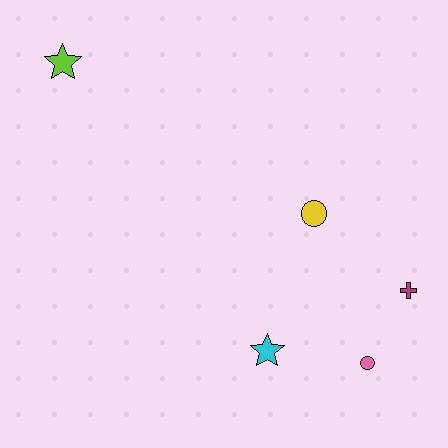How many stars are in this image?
There are 2 stars.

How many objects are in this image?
There are 5 objects.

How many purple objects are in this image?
There are no purple objects.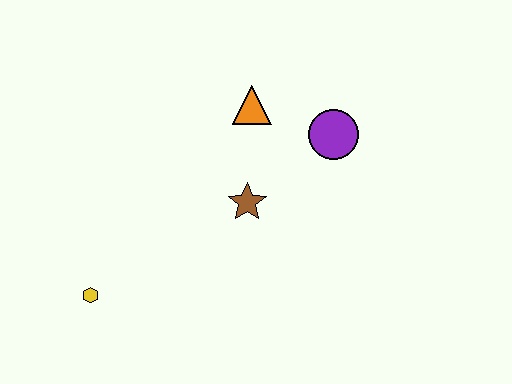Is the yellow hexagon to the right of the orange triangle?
No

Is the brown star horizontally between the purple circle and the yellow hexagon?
Yes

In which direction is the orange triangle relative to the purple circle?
The orange triangle is to the left of the purple circle.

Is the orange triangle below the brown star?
No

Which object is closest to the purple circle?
The orange triangle is closest to the purple circle.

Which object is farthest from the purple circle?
The yellow hexagon is farthest from the purple circle.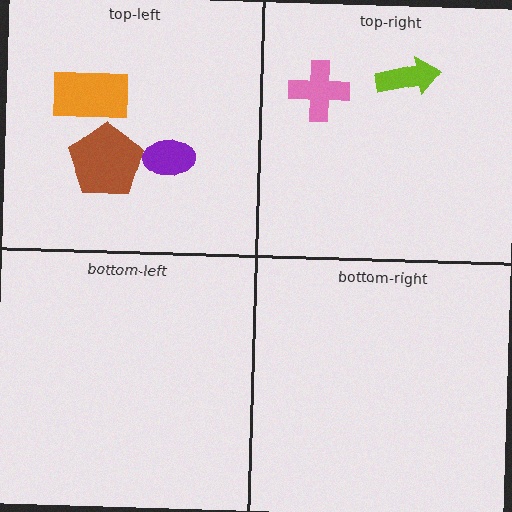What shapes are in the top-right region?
The lime arrow, the pink cross.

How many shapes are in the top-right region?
2.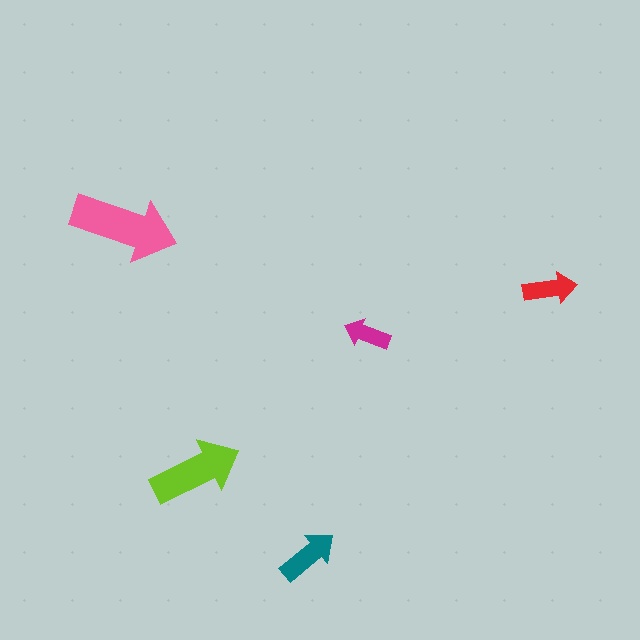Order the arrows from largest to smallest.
the pink one, the lime one, the teal one, the red one, the magenta one.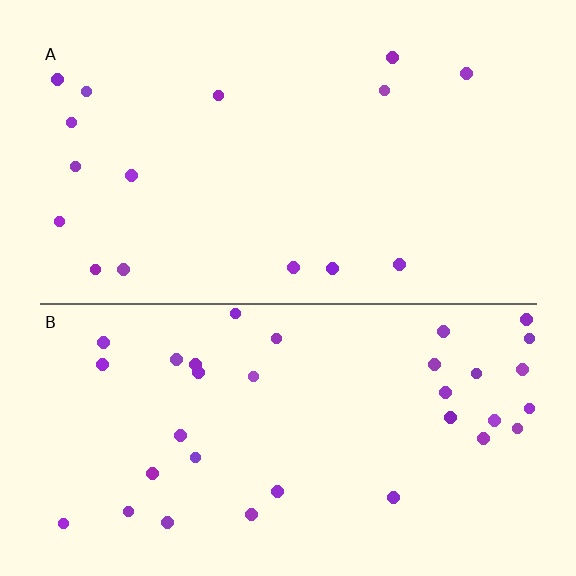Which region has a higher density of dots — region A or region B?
B (the bottom).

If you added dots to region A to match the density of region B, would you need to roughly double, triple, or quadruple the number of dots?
Approximately double.